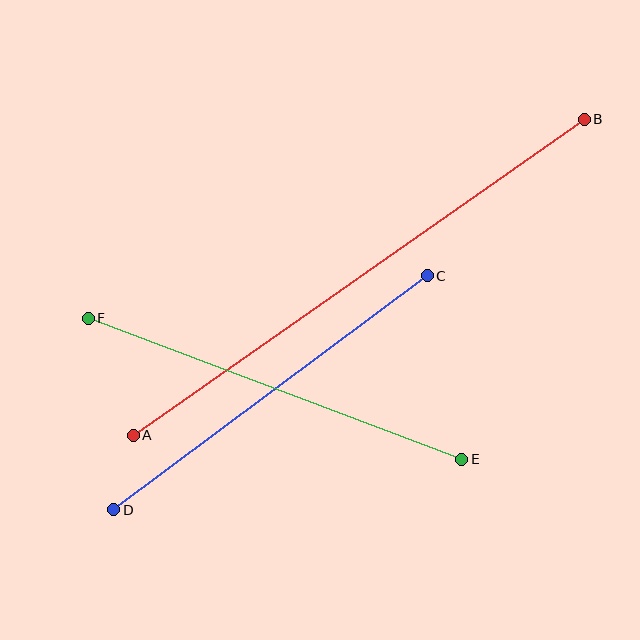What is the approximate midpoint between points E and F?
The midpoint is at approximately (275, 389) pixels.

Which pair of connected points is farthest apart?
Points A and B are farthest apart.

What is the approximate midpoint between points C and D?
The midpoint is at approximately (270, 393) pixels.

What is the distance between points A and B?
The distance is approximately 551 pixels.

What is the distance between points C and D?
The distance is approximately 391 pixels.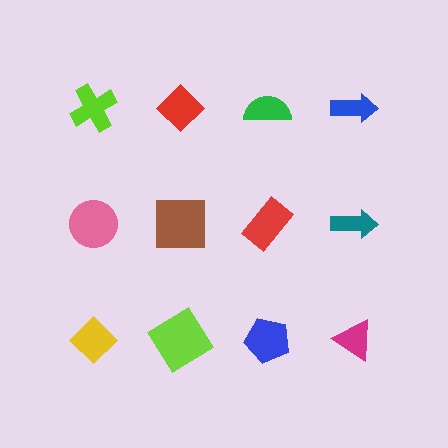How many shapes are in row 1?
4 shapes.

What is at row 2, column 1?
A pink circle.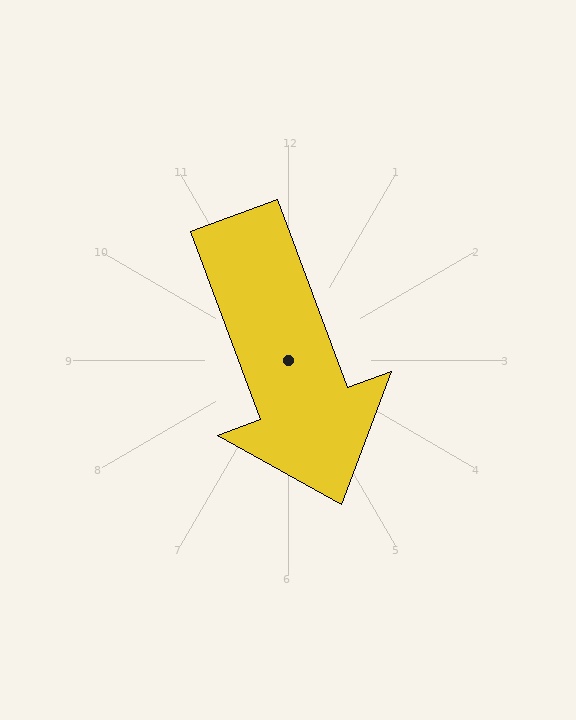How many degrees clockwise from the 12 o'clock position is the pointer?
Approximately 160 degrees.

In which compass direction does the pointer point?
South.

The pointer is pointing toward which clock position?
Roughly 5 o'clock.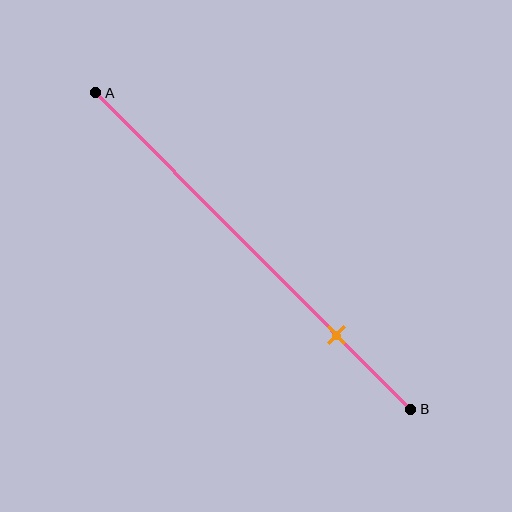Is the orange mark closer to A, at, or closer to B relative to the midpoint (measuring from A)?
The orange mark is closer to point B than the midpoint of segment AB.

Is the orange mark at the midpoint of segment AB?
No, the mark is at about 75% from A, not at the 50% midpoint.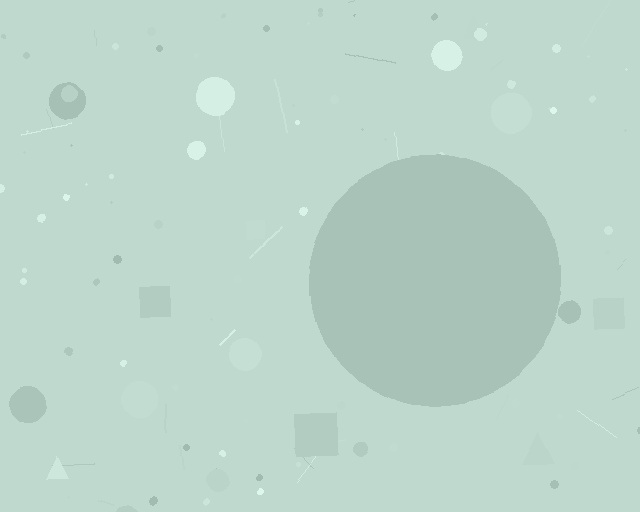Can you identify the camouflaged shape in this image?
The camouflaged shape is a circle.